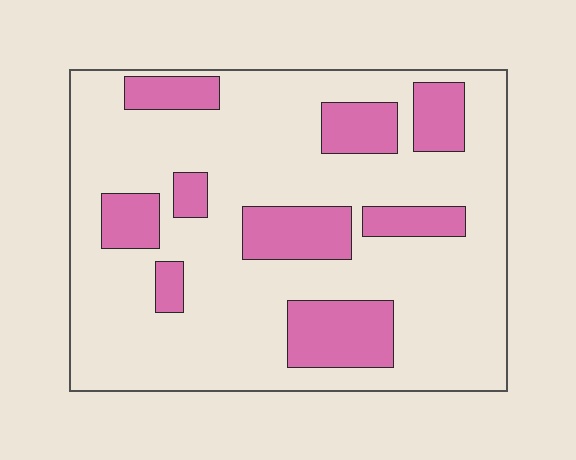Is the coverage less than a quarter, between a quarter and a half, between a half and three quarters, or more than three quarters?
Less than a quarter.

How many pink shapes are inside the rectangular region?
9.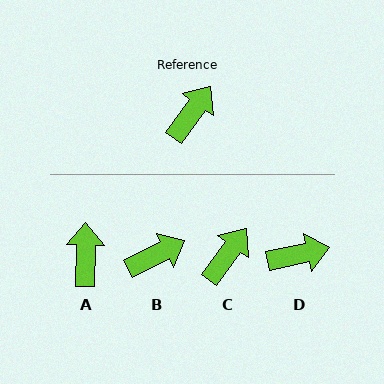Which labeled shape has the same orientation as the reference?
C.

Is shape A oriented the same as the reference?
No, it is off by about 35 degrees.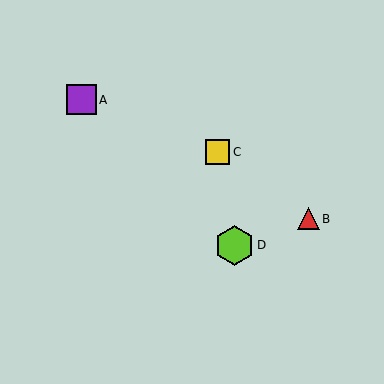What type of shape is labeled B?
Shape B is a red triangle.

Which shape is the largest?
The lime hexagon (labeled D) is the largest.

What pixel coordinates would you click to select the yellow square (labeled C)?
Click at (217, 152) to select the yellow square C.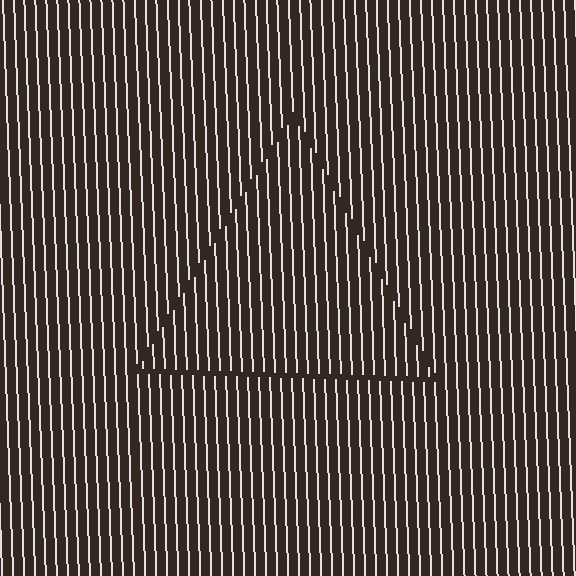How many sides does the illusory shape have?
3 sides — the line-ends trace a triangle.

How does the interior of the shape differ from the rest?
The interior of the shape contains the same grating, shifted by half a period — the contour is defined by the phase discontinuity where line-ends from the inner and outer gratings abut.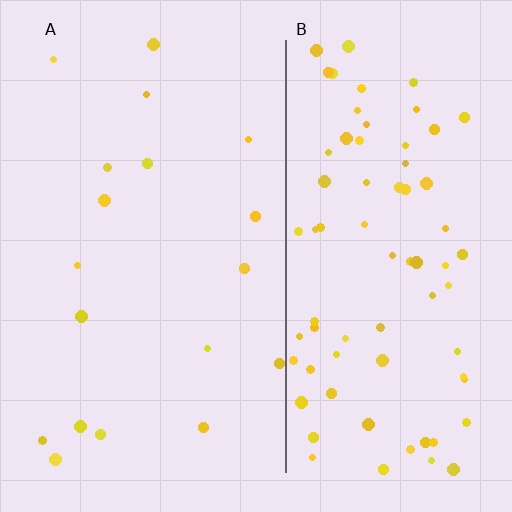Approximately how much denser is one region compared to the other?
Approximately 4.4× — region B over region A.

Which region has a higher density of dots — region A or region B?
B (the right).